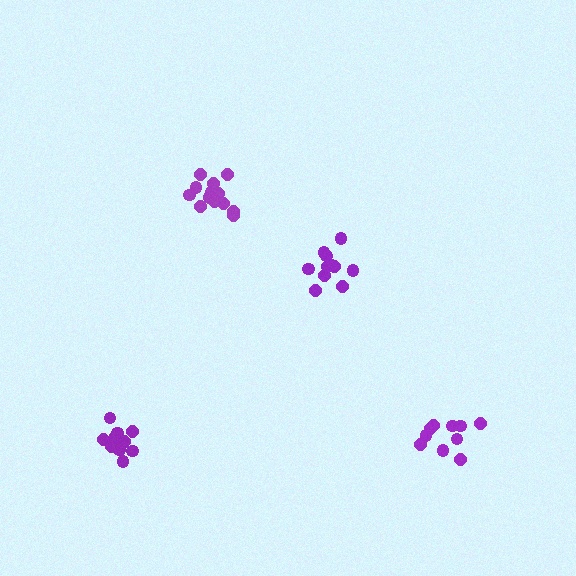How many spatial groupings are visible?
There are 4 spatial groupings.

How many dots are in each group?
Group 1: 11 dots, Group 2: 11 dots, Group 3: 10 dots, Group 4: 13 dots (45 total).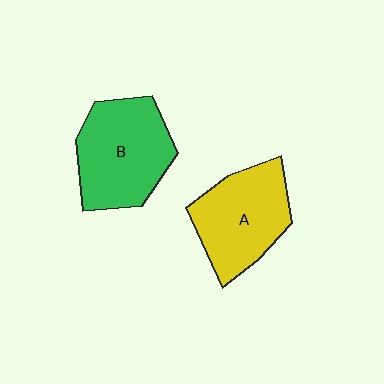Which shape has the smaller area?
Shape A (yellow).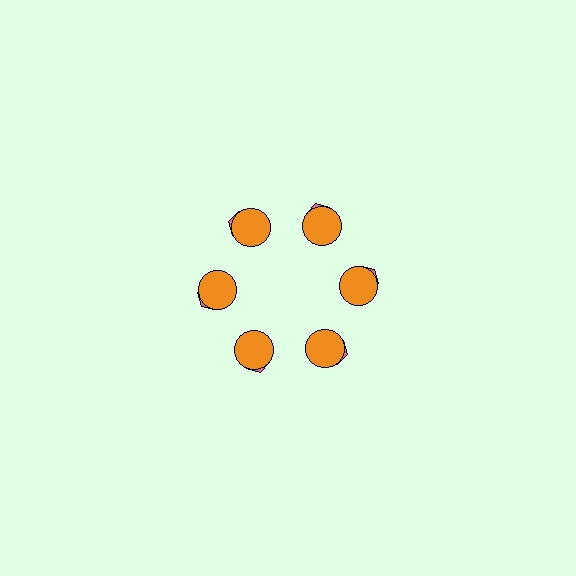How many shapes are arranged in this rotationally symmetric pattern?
There are 12 shapes, arranged in 6 groups of 2.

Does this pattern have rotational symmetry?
Yes, this pattern has 6-fold rotational symmetry. It looks the same after rotating 60 degrees around the center.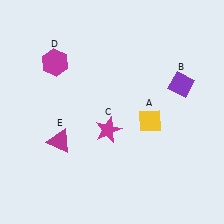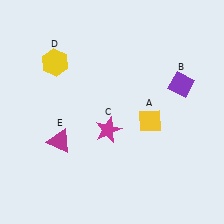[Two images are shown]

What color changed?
The hexagon (D) changed from magenta in Image 1 to yellow in Image 2.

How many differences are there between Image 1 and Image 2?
There is 1 difference between the two images.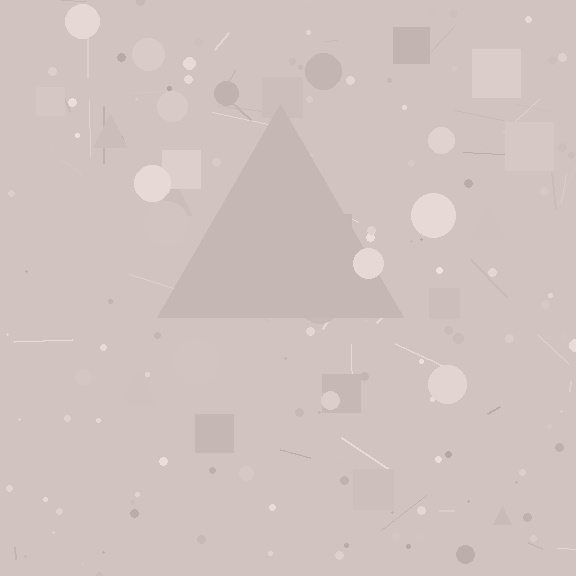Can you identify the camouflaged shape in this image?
The camouflaged shape is a triangle.